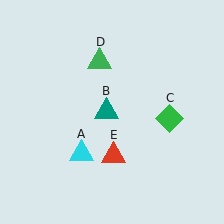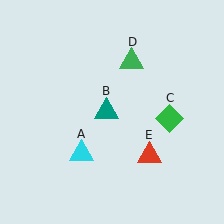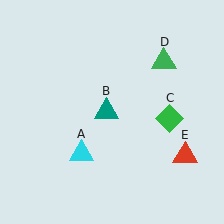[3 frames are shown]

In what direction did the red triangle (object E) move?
The red triangle (object E) moved right.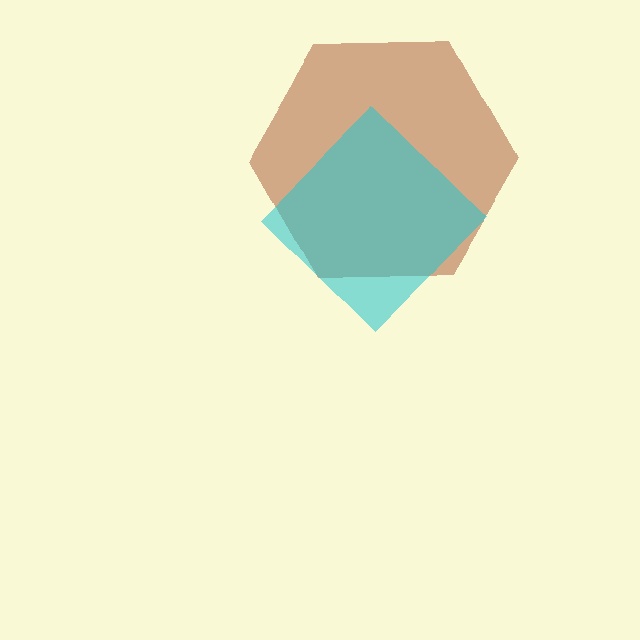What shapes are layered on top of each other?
The layered shapes are: a brown hexagon, a cyan diamond.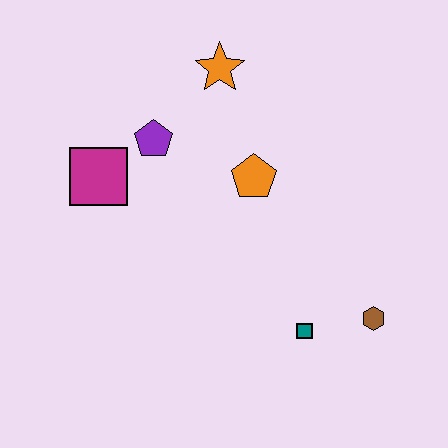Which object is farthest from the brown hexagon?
The magenta square is farthest from the brown hexagon.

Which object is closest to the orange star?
The purple pentagon is closest to the orange star.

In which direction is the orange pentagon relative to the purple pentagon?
The orange pentagon is to the right of the purple pentagon.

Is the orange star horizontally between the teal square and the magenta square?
Yes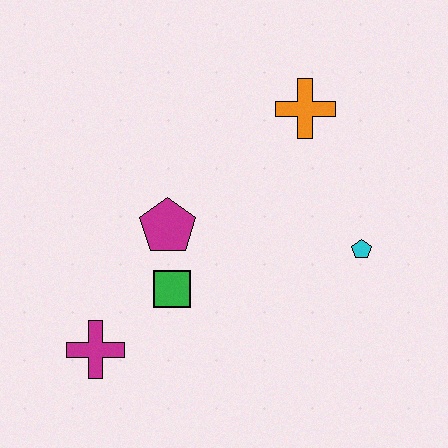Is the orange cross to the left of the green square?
No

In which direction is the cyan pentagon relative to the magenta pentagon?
The cyan pentagon is to the right of the magenta pentagon.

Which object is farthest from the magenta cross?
The orange cross is farthest from the magenta cross.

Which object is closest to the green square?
The magenta pentagon is closest to the green square.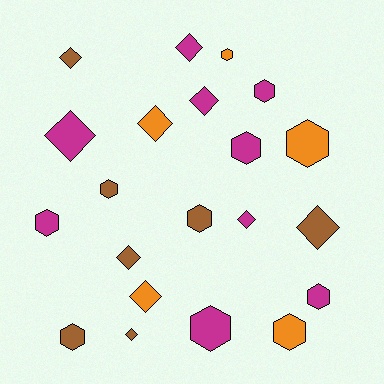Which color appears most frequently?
Magenta, with 9 objects.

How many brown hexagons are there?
There are 3 brown hexagons.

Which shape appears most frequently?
Hexagon, with 11 objects.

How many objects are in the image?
There are 21 objects.